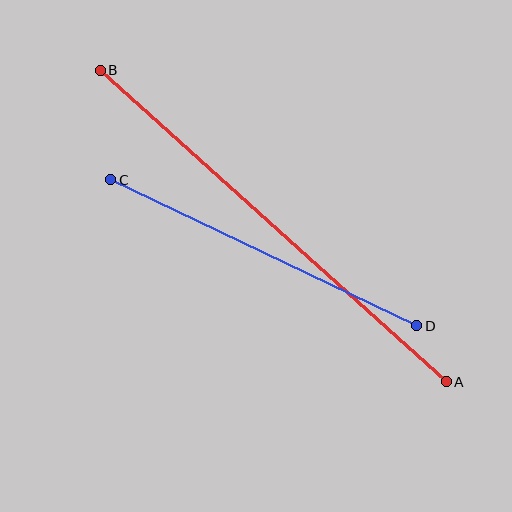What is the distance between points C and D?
The distance is approximately 339 pixels.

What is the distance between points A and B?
The distance is approximately 465 pixels.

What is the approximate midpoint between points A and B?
The midpoint is at approximately (273, 226) pixels.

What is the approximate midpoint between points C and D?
The midpoint is at approximately (264, 253) pixels.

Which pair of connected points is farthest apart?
Points A and B are farthest apart.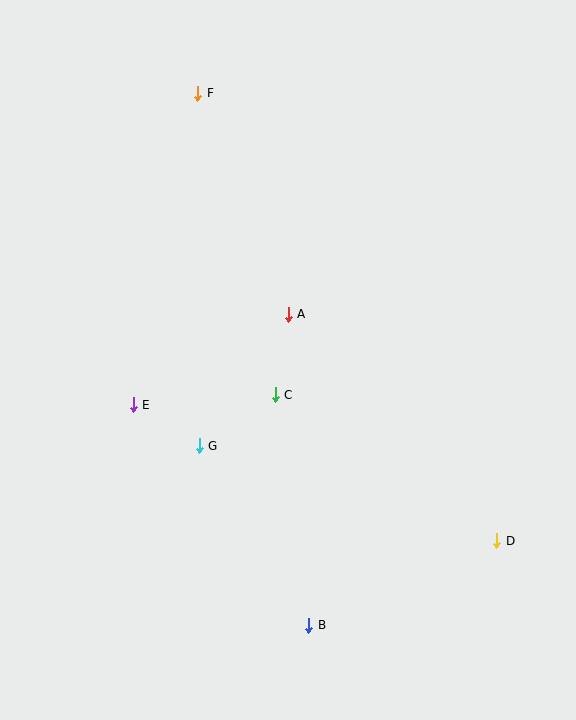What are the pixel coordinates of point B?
Point B is at (309, 625).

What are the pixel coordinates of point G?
Point G is at (199, 446).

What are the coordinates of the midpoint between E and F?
The midpoint between E and F is at (166, 249).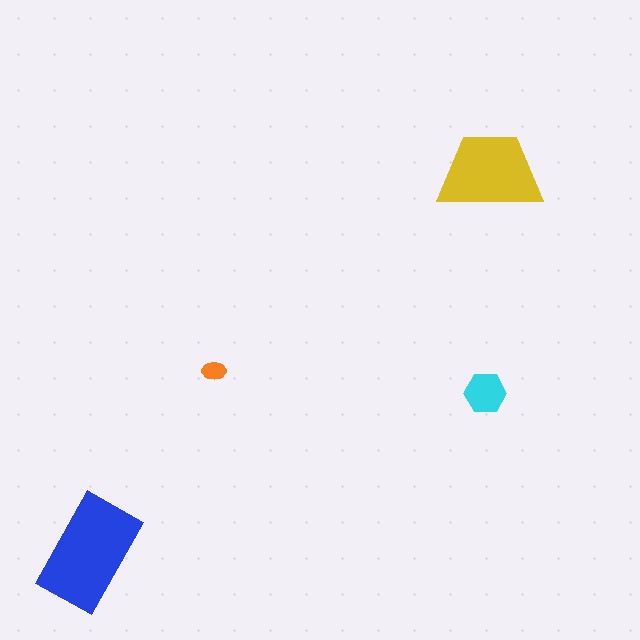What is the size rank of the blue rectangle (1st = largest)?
1st.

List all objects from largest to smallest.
The blue rectangle, the yellow trapezoid, the cyan hexagon, the orange ellipse.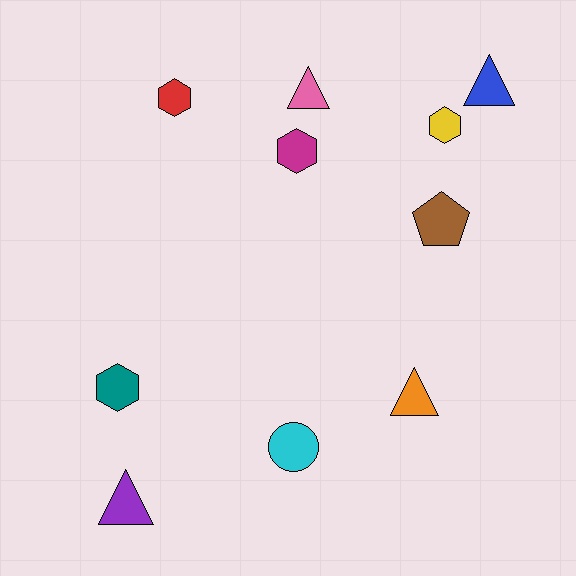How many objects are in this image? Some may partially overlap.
There are 10 objects.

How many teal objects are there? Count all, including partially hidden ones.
There is 1 teal object.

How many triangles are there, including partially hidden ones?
There are 4 triangles.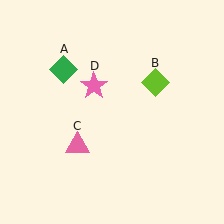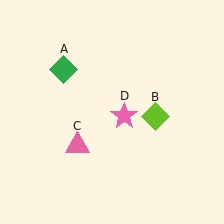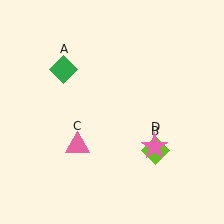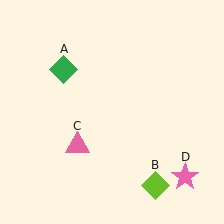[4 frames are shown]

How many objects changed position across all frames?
2 objects changed position: lime diamond (object B), pink star (object D).